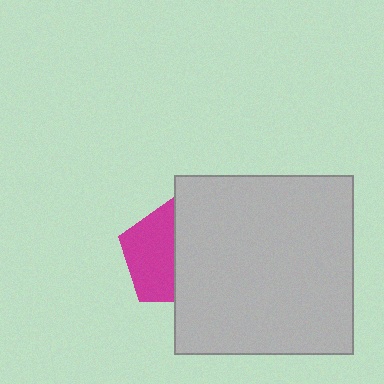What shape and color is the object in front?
The object in front is a light gray square.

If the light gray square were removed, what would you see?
You would see the complete magenta pentagon.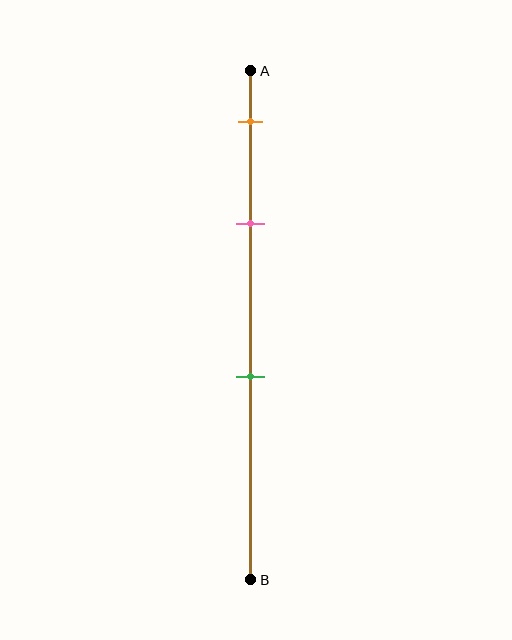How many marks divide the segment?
There are 3 marks dividing the segment.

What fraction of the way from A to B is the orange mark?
The orange mark is approximately 10% (0.1) of the way from A to B.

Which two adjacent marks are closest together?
The orange and pink marks are the closest adjacent pair.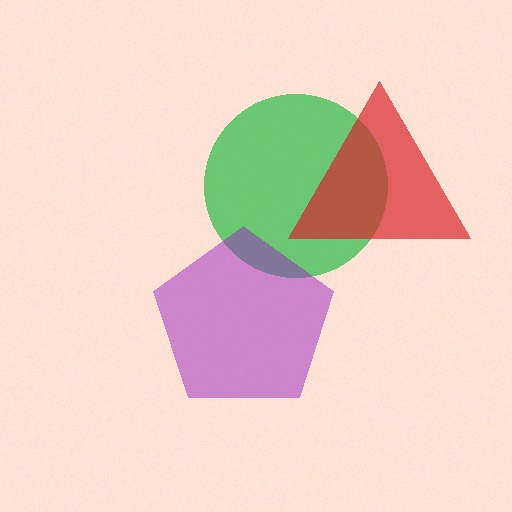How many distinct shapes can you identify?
There are 3 distinct shapes: a green circle, a red triangle, a purple pentagon.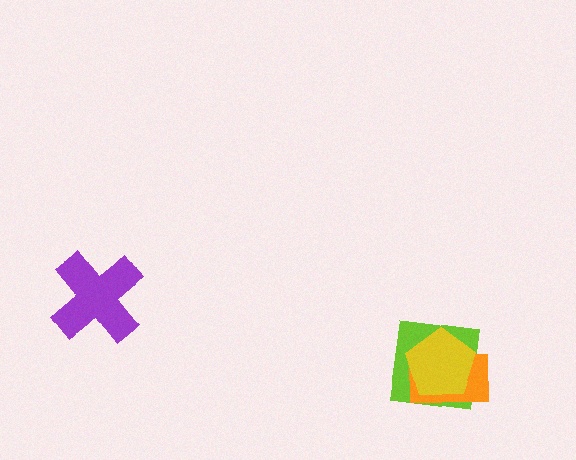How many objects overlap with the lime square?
2 objects overlap with the lime square.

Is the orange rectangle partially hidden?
Yes, it is partially covered by another shape.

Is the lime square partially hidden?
Yes, it is partially covered by another shape.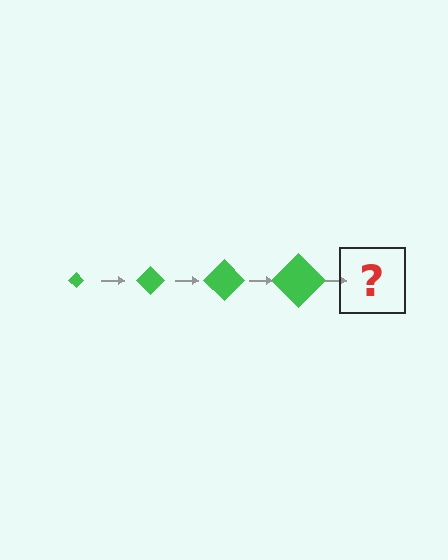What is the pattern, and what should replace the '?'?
The pattern is that the diamond gets progressively larger each step. The '?' should be a green diamond, larger than the previous one.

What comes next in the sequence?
The next element should be a green diamond, larger than the previous one.